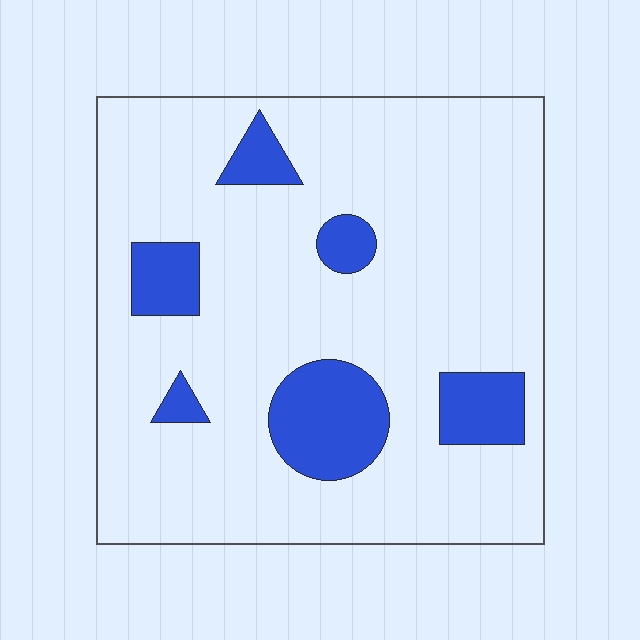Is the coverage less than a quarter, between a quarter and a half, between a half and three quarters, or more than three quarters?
Less than a quarter.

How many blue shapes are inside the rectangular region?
6.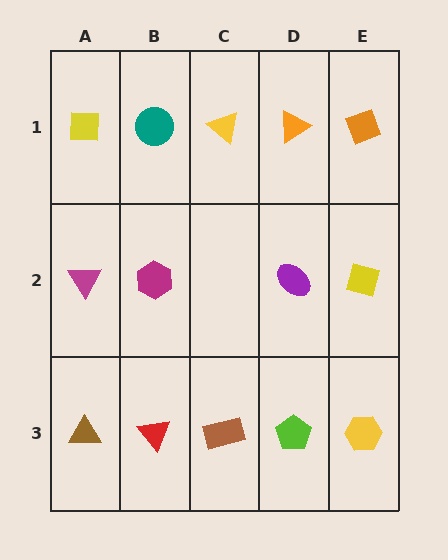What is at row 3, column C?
A brown rectangle.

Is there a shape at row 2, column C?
No, that cell is empty.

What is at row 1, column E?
An orange diamond.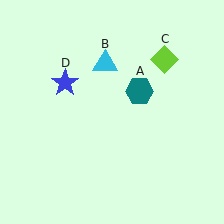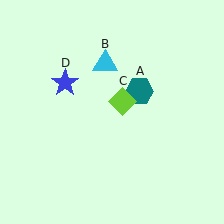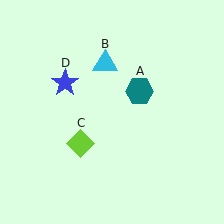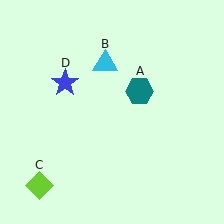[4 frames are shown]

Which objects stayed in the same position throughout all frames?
Teal hexagon (object A) and cyan triangle (object B) and blue star (object D) remained stationary.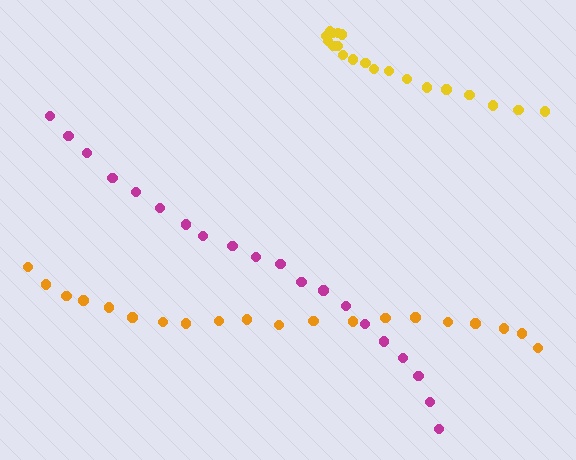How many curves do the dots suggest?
There are 3 distinct paths.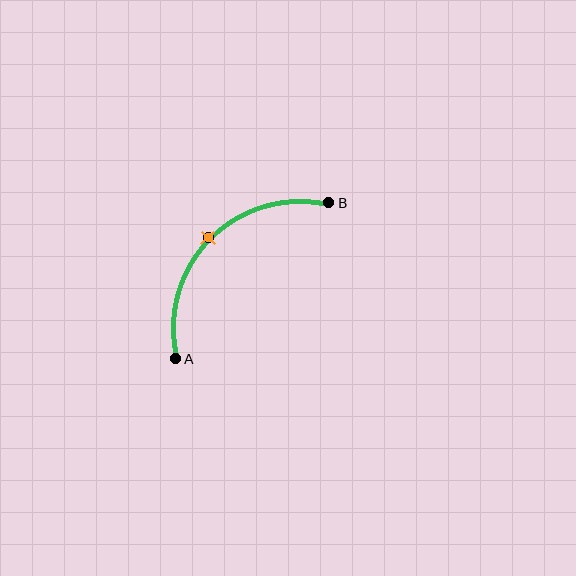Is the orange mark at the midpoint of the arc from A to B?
Yes. The orange mark lies on the arc at equal arc-length from both A and B — it is the arc midpoint.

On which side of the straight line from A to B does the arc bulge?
The arc bulges above and to the left of the straight line connecting A and B.